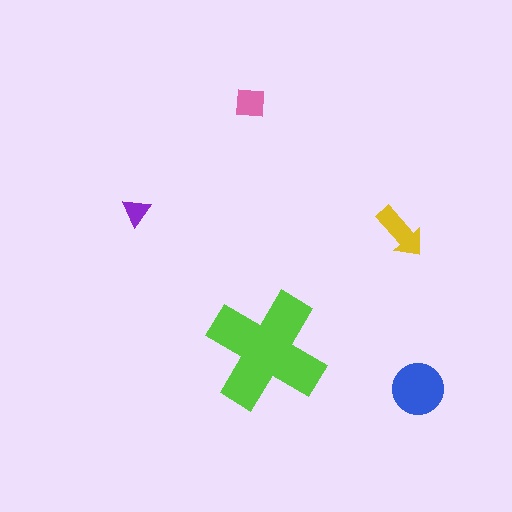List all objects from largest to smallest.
The lime cross, the blue circle, the yellow arrow, the pink square, the purple triangle.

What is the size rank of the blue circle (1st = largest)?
2nd.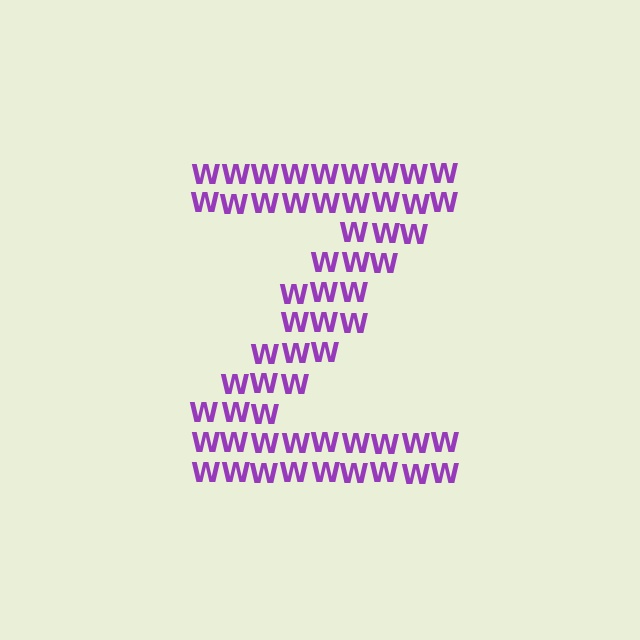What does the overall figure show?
The overall figure shows the letter Z.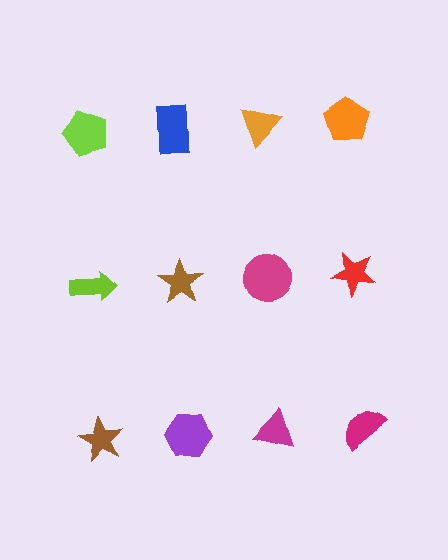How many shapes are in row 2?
4 shapes.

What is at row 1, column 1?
A lime pentagon.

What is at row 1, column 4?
An orange pentagon.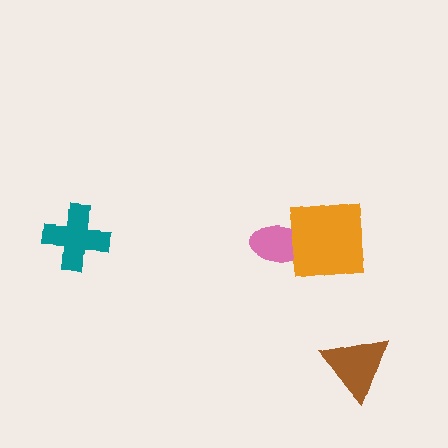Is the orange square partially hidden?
No, no other shape covers it.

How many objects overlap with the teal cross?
0 objects overlap with the teal cross.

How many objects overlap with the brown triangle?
0 objects overlap with the brown triangle.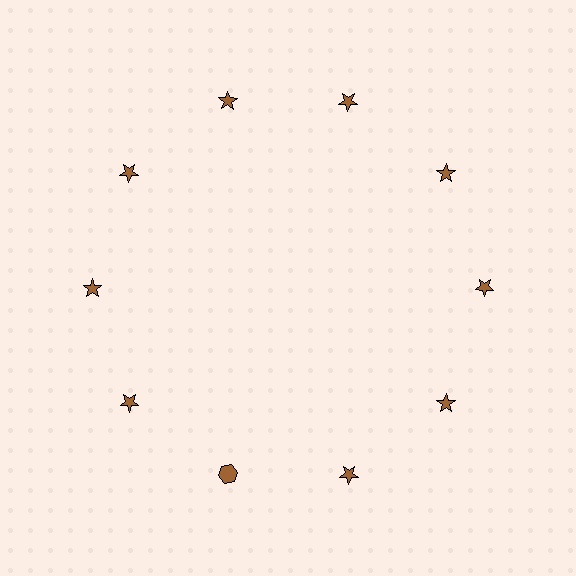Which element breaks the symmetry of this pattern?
The brown hexagon at roughly the 7 o'clock position breaks the symmetry. All other shapes are brown stars.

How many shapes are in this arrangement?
There are 10 shapes arranged in a ring pattern.